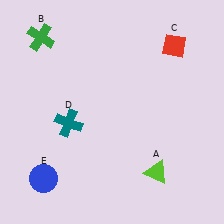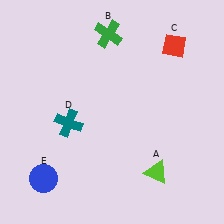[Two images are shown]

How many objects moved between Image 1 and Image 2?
1 object moved between the two images.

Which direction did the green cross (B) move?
The green cross (B) moved right.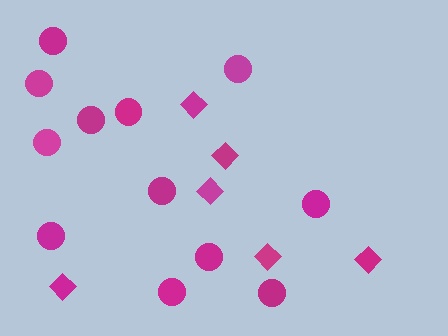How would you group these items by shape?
There are 2 groups: one group of diamonds (6) and one group of circles (12).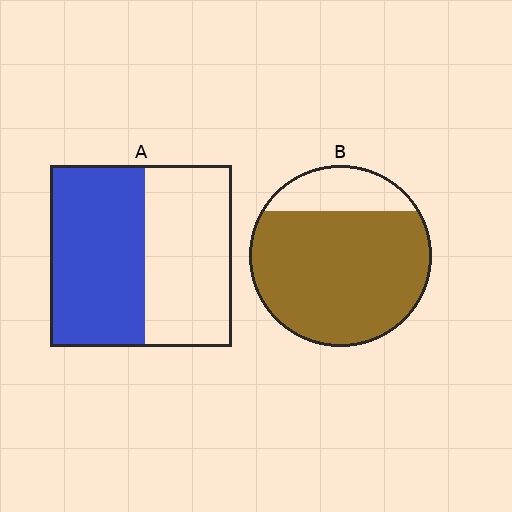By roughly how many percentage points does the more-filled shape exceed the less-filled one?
By roughly 30 percentage points (B over A).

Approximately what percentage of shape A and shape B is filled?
A is approximately 50% and B is approximately 80%.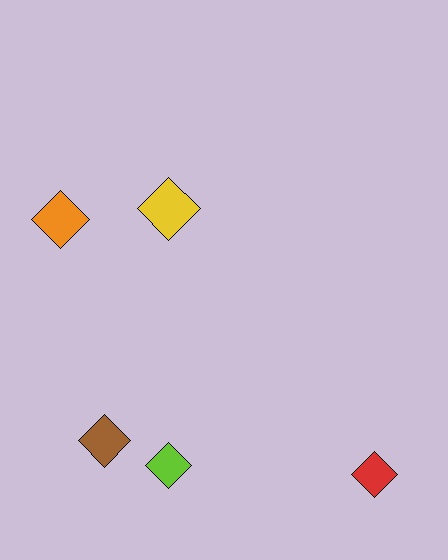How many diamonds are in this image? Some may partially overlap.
There are 5 diamonds.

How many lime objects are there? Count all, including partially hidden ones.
There is 1 lime object.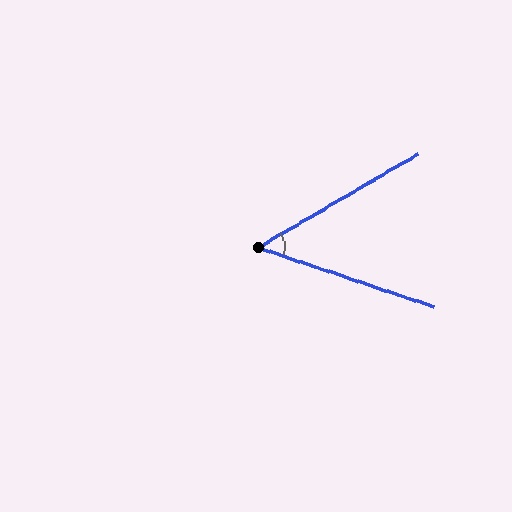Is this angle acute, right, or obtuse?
It is acute.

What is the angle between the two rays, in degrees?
Approximately 49 degrees.